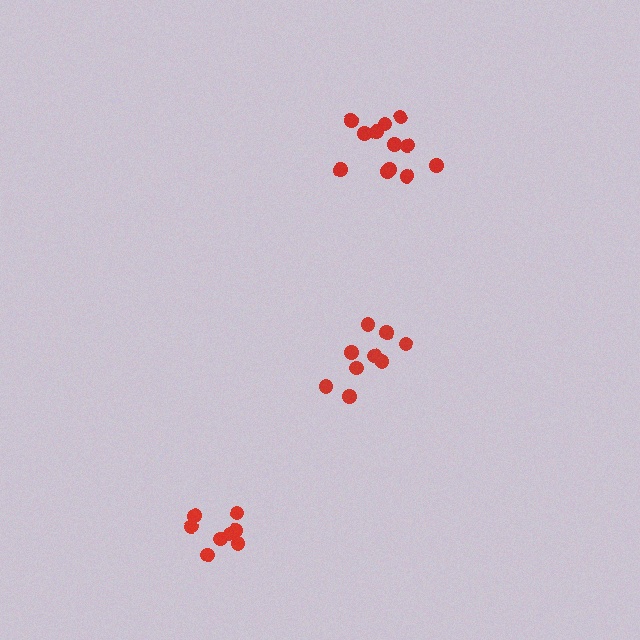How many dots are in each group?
Group 1: 9 dots, Group 2: 12 dots, Group 3: 8 dots (29 total).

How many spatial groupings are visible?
There are 3 spatial groupings.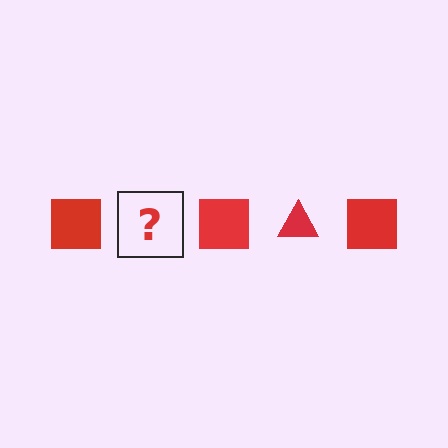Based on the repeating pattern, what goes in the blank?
The blank should be a red triangle.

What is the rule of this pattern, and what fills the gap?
The rule is that the pattern cycles through square, triangle shapes in red. The gap should be filled with a red triangle.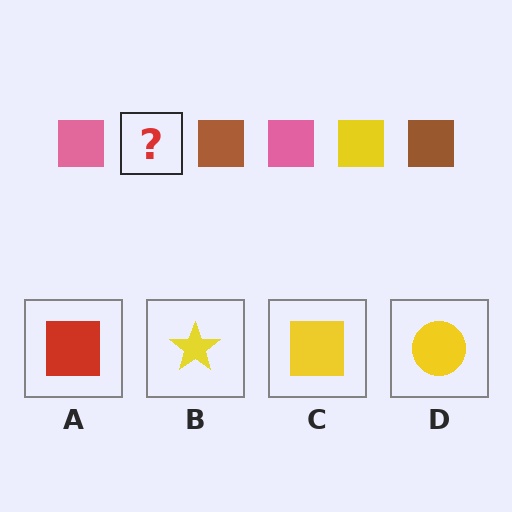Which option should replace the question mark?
Option C.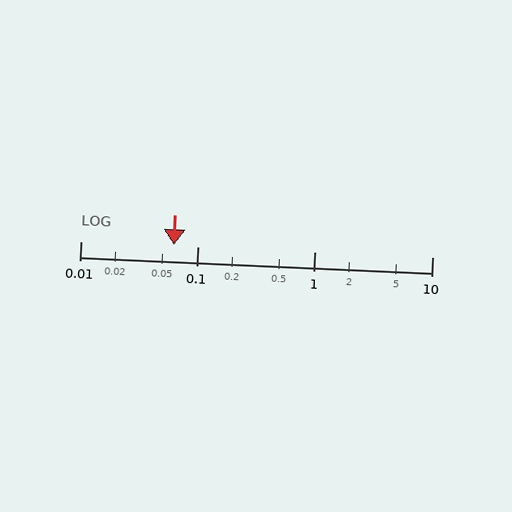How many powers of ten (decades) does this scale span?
The scale spans 3 decades, from 0.01 to 10.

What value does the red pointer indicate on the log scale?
The pointer indicates approximately 0.063.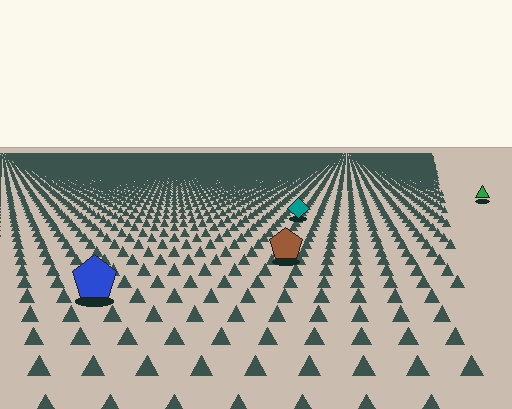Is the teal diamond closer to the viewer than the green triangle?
Yes. The teal diamond is closer — you can tell from the texture gradient: the ground texture is coarser near it.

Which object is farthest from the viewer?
The green triangle is farthest from the viewer. It appears smaller and the ground texture around it is denser.